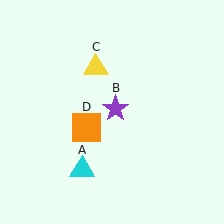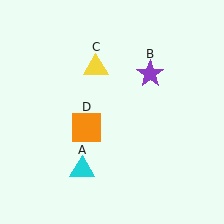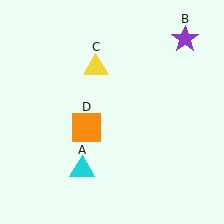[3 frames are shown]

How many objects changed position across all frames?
1 object changed position: purple star (object B).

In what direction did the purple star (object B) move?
The purple star (object B) moved up and to the right.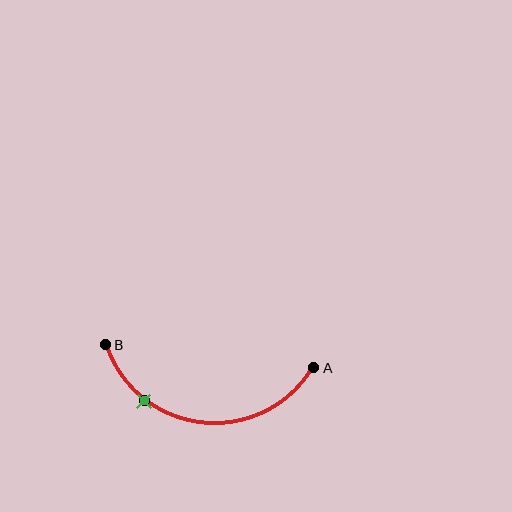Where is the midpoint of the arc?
The arc midpoint is the point on the curve farthest from the straight line joining A and B. It sits below that line.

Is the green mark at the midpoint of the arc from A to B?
No. The green mark lies on the arc but is closer to endpoint B. The arc midpoint would be at the point on the curve equidistant along the arc from both A and B.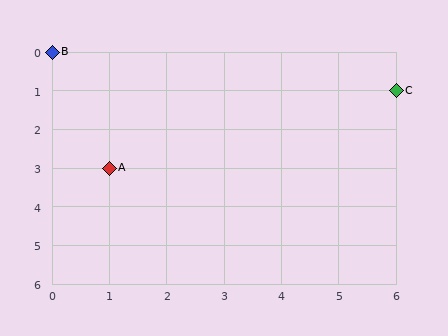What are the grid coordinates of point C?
Point C is at grid coordinates (6, 1).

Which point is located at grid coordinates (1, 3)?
Point A is at (1, 3).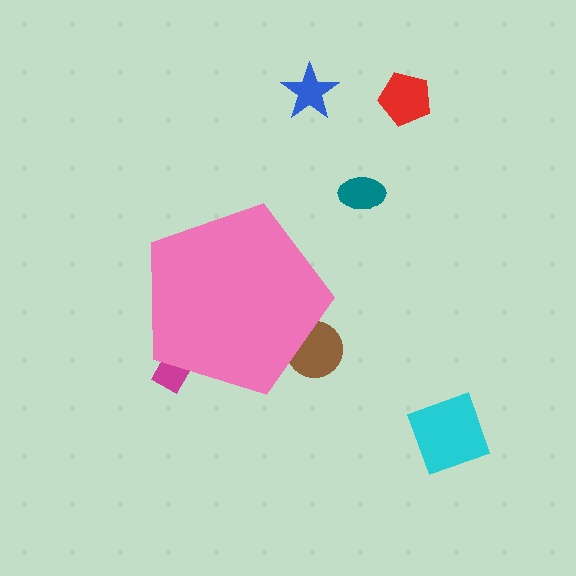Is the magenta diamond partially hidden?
Yes, the magenta diamond is partially hidden behind the pink pentagon.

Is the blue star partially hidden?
No, the blue star is fully visible.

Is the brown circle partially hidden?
Yes, the brown circle is partially hidden behind the pink pentagon.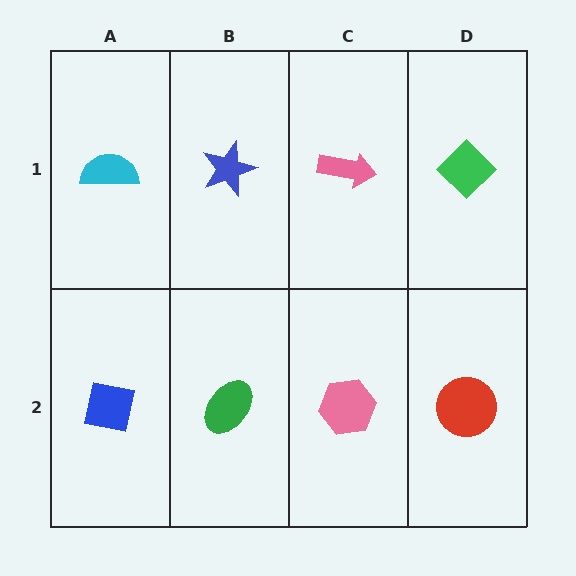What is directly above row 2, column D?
A green diamond.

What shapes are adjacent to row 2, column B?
A blue star (row 1, column B), a blue square (row 2, column A), a pink hexagon (row 2, column C).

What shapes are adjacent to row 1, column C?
A pink hexagon (row 2, column C), a blue star (row 1, column B), a green diamond (row 1, column D).